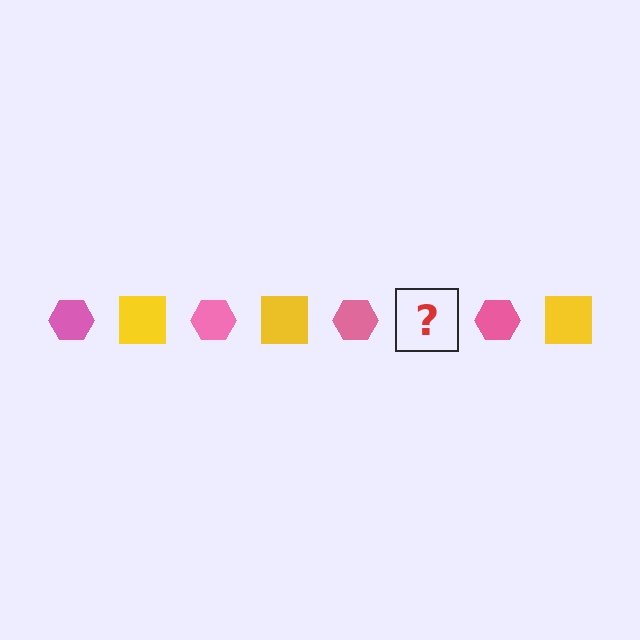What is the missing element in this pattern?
The missing element is a yellow square.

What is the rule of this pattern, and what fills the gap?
The rule is that the pattern alternates between pink hexagon and yellow square. The gap should be filled with a yellow square.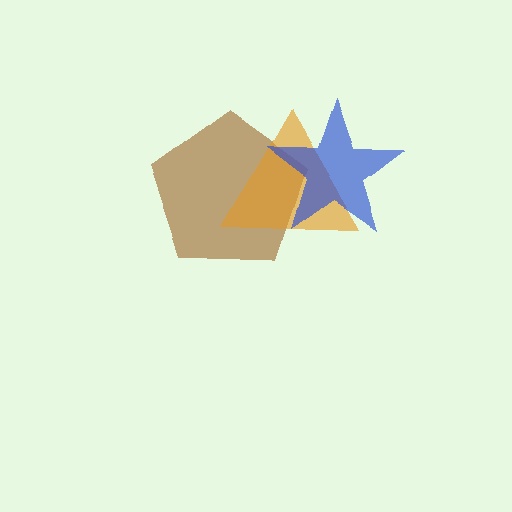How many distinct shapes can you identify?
There are 3 distinct shapes: a brown pentagon, an orange triangle, a blue star.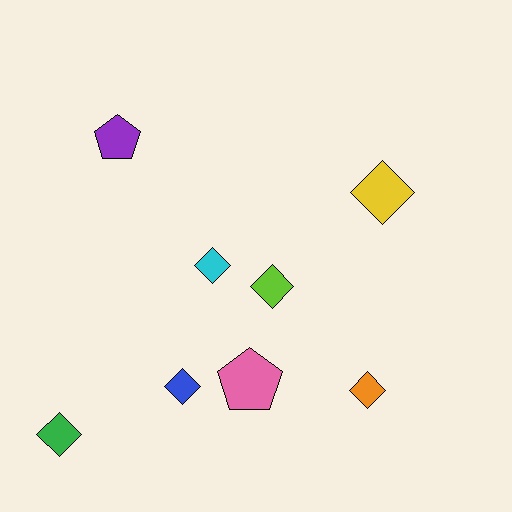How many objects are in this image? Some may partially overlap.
There are 8 objects.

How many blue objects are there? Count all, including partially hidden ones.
There is 1 blue object.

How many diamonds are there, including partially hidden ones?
There are 6 diamonds.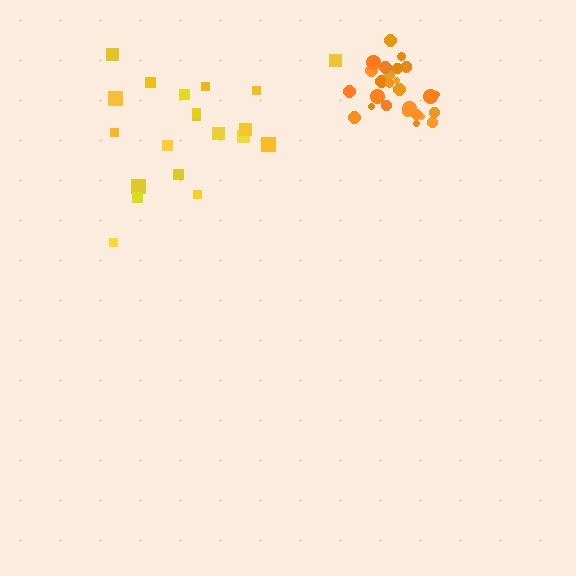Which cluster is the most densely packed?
Orange.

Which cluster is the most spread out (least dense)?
Yellow.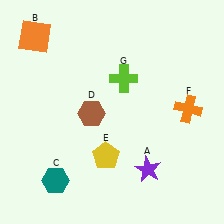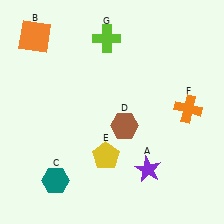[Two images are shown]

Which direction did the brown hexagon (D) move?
The brown hexagon (D) moved right.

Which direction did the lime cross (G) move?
The lime cross (G) moved up.